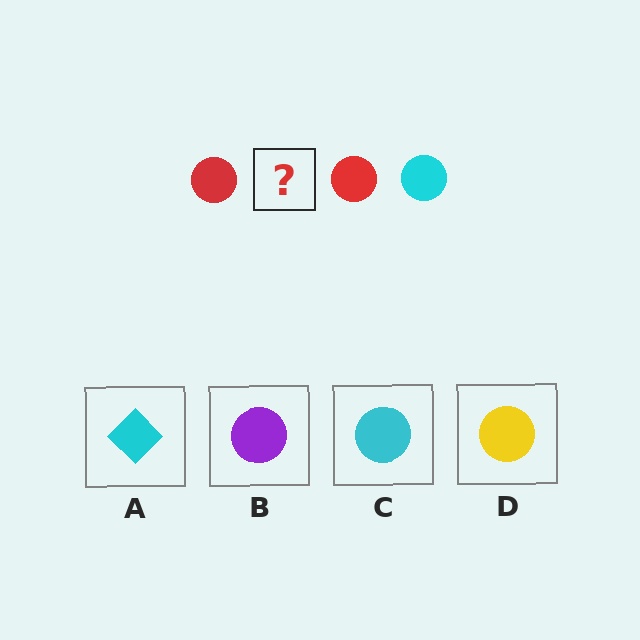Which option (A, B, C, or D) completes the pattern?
C.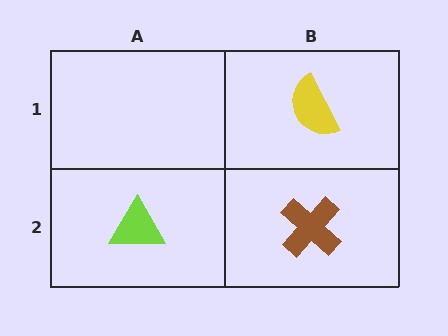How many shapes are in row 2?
2 shapes.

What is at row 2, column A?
A lime triangle.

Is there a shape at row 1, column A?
No, that cell is empty.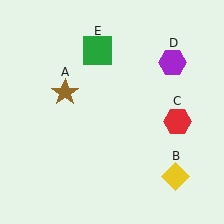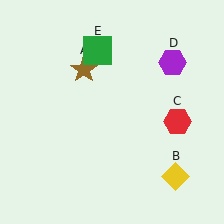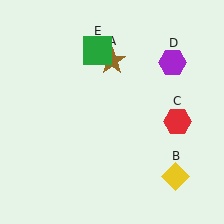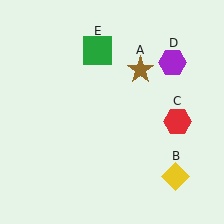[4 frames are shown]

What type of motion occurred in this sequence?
The brown star (object A) rotated clockwise around the center of the scene.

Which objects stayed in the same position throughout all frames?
Yellow diamond (object B) and red hexagon (object C) and purple hexagon (object D) and green square (object E) remained stationary.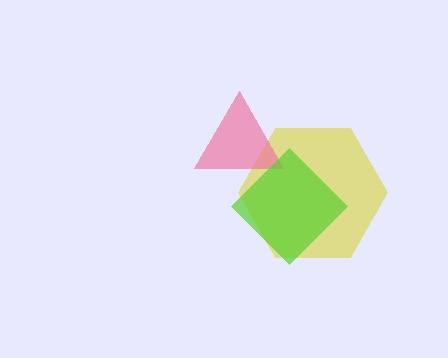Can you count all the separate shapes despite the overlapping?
Yes, there are 3 separate shapes.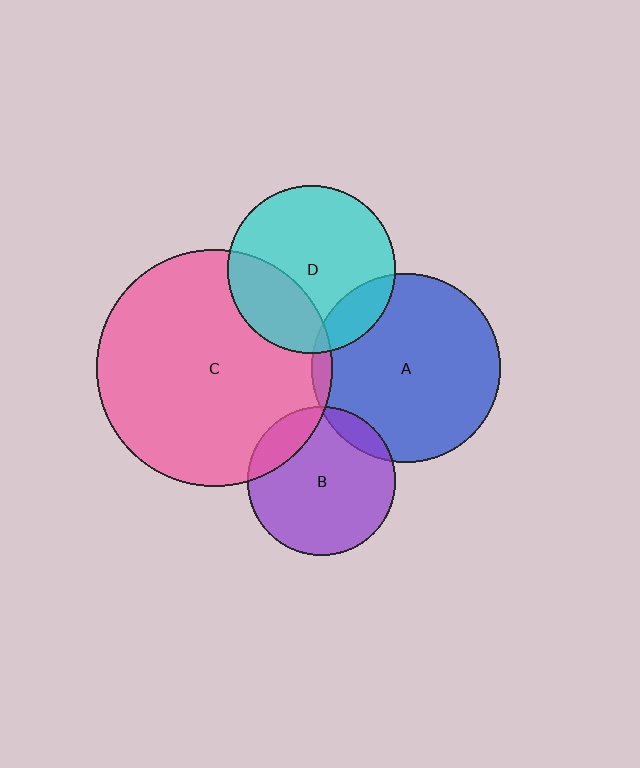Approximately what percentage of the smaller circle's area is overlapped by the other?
Approximately 15%.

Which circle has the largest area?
Circle C (pink).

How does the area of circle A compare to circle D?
Approximately 1.3 times.